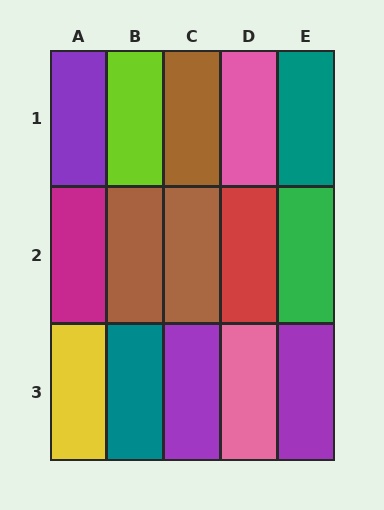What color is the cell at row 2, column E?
Green.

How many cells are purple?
3 cells are purple.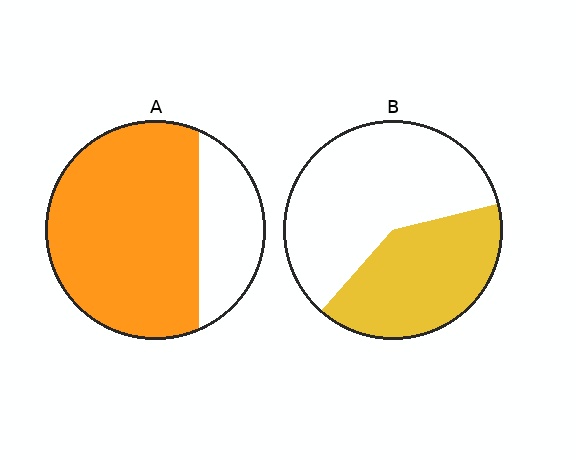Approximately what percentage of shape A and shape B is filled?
A is approximately 75% and B is approximately 40%.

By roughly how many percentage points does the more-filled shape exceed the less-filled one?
By roughly 35 percentage points (A over B).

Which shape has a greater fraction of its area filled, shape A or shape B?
Shape A.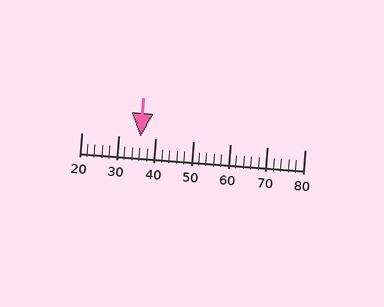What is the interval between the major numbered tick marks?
The major tick marks are spaced 10 units apart.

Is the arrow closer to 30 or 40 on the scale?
The arrow is closer to 40.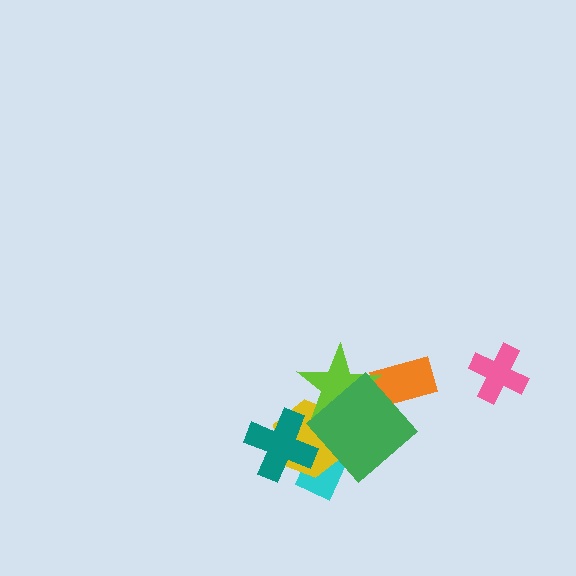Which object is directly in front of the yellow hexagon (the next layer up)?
The lime star is directly in front of the yellow hexagon.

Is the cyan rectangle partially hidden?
Yes, it is partially covered by another shape.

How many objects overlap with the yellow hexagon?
4 objects overlap with the yellow hexagon.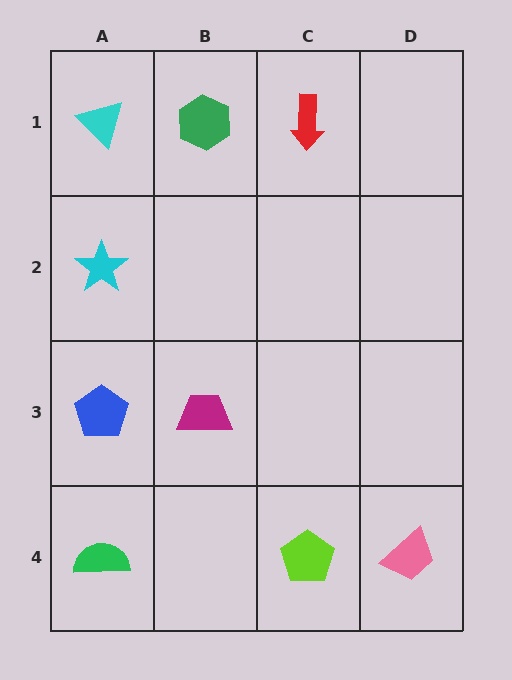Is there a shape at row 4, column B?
No, that cell is empty.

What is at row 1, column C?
A red arrow.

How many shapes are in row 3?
2 shapes.